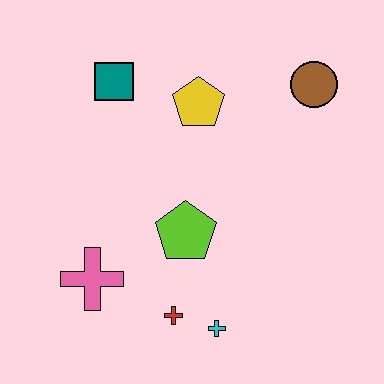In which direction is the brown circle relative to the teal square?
The brown circle is to the right of the teal square.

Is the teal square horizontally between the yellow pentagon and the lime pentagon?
No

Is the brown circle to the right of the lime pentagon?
Yes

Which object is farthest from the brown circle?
The pink cross is farthest from the brown circle.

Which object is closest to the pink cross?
The red cross is closest to the pink cross.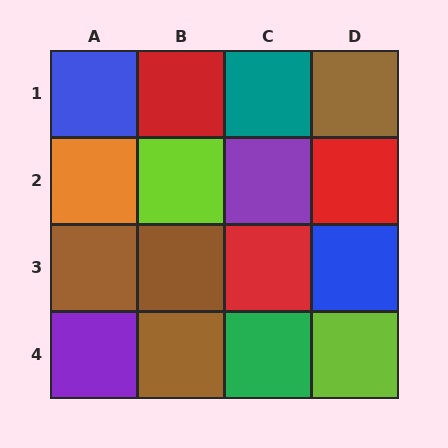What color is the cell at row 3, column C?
Red.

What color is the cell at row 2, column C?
Purple.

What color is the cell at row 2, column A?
Orange.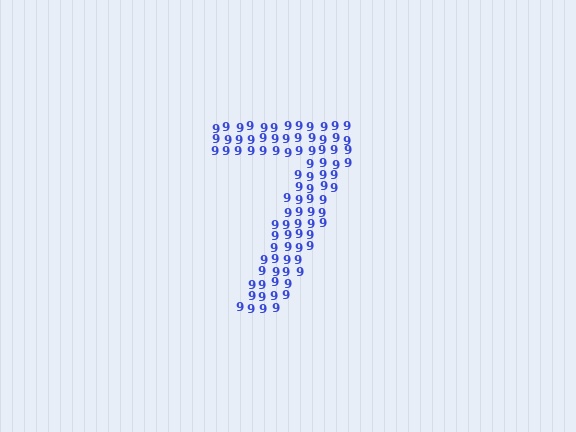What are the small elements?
The small elements are digit 9's.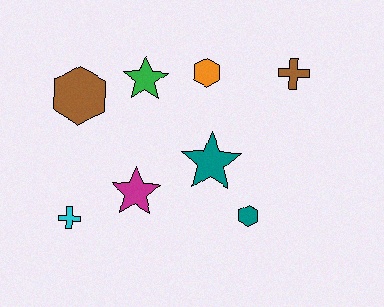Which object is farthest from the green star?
The teal hexagon is farthest from the green star.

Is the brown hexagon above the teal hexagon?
Yes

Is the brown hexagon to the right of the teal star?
No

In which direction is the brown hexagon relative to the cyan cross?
The brown hexagon is above the cyan cross.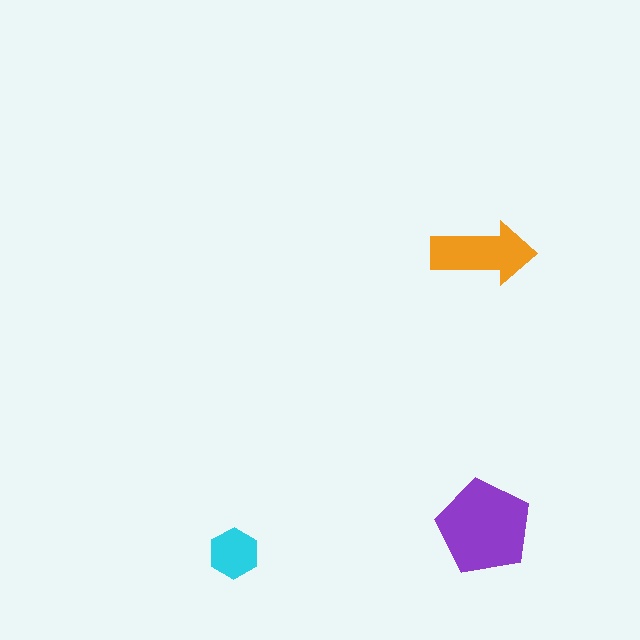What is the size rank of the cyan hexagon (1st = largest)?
3rd.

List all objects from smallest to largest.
The cyan hexagon, the orange arrow, the purple pentagon.